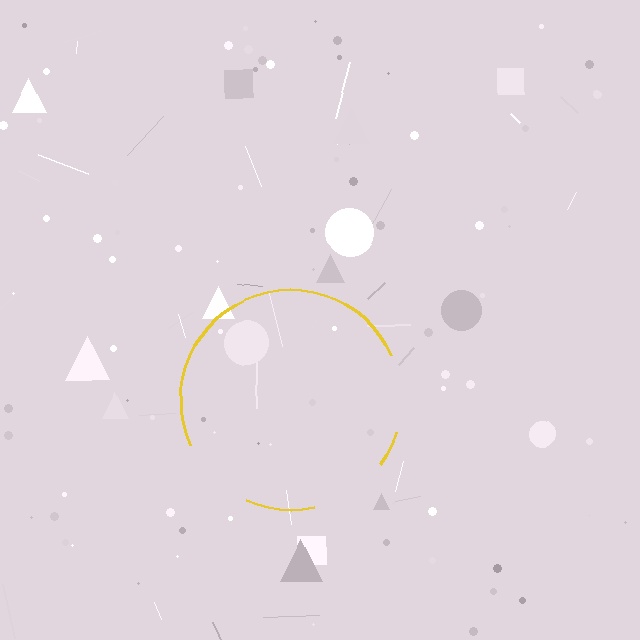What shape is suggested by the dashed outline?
The dashed outline suggests a circle.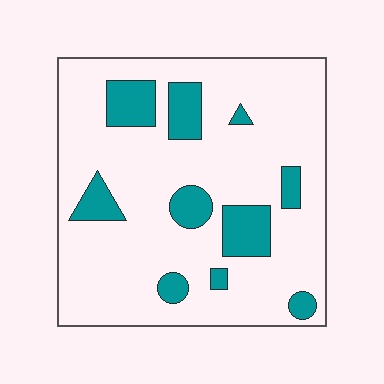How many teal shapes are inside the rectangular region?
10.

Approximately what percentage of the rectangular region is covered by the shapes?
Approximately 20%.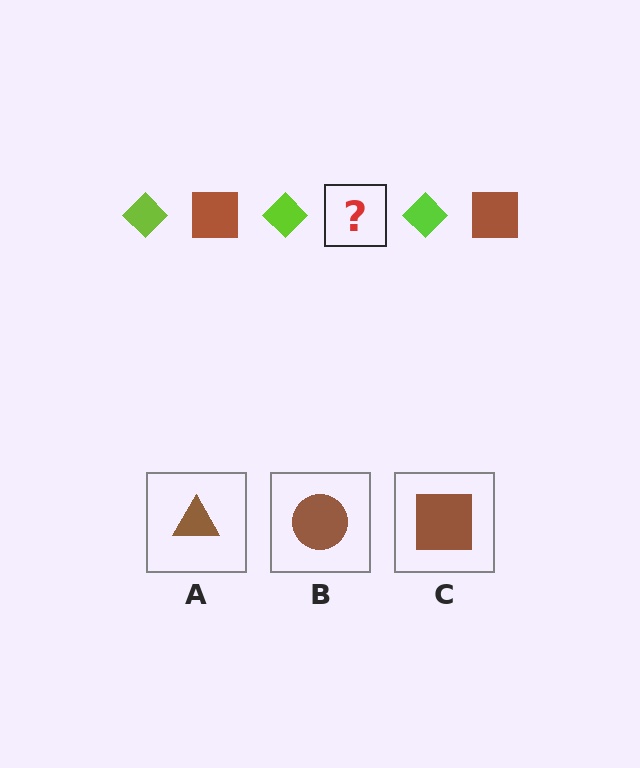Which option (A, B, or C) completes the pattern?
C.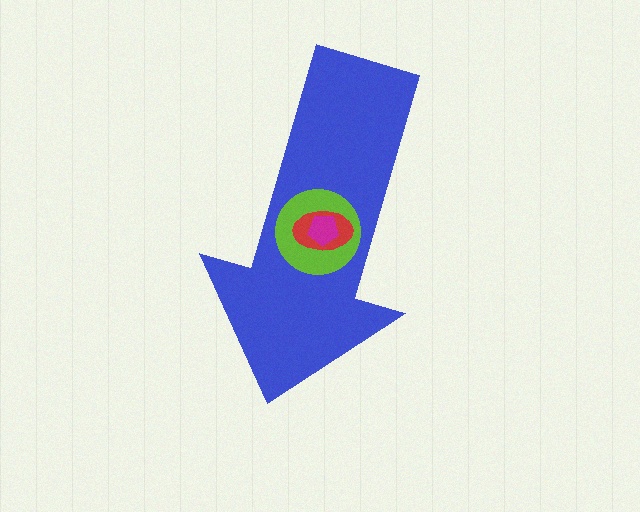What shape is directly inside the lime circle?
The red ellipse.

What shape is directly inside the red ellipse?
The magenta pentagon.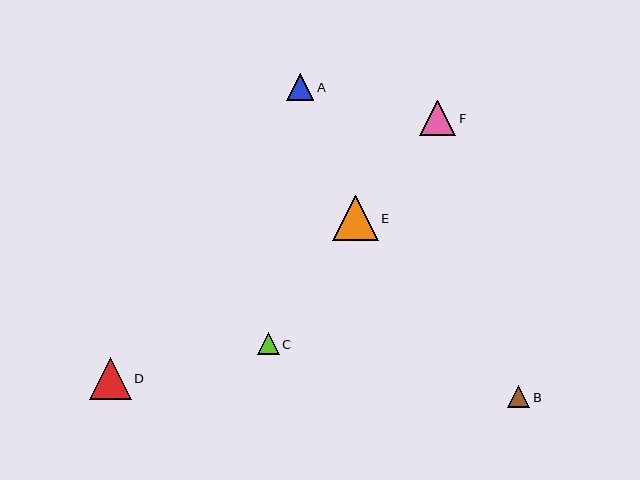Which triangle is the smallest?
Triangle C is the smallest with a size of approximately 22 pixels.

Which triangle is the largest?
Triangle E is the largest with a size of approximately 45 pixels.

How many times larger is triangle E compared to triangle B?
Triangle E is approximately 2.0 times the size of triangle B.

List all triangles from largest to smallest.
From largest to smallest: E, D, F, A, B, C.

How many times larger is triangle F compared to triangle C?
Triangle F is approximately 1.6 times the size of triangle C.